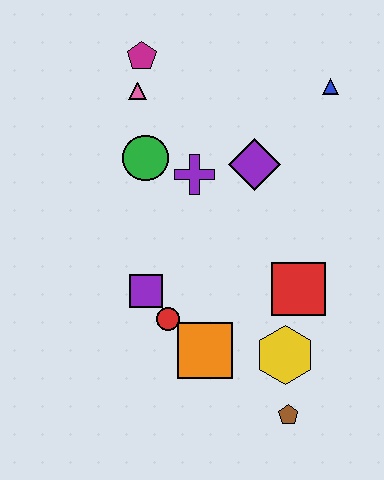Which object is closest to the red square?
The yellow hexagon is closest to the red square.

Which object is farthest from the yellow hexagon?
The magenta pentagon is farthest from the yellow hexagon.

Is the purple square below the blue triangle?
Yes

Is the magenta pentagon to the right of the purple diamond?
No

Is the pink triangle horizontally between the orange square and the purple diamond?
No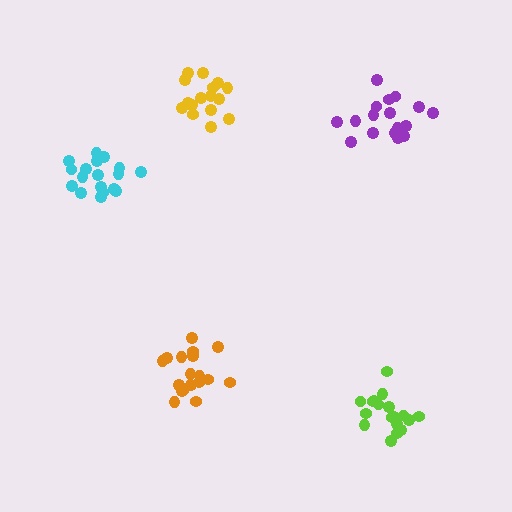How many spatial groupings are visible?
There are 5 spatial groupings.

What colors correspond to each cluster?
The clusters are colored: yellow, cyan, orange, lime, purple.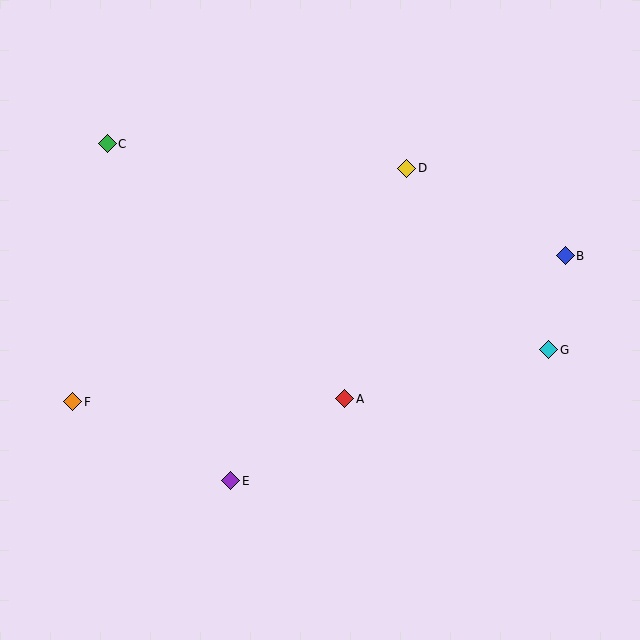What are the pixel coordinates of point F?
Point F is at (73, 402).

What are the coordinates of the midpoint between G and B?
The midpoint between G and B is at (557, 303).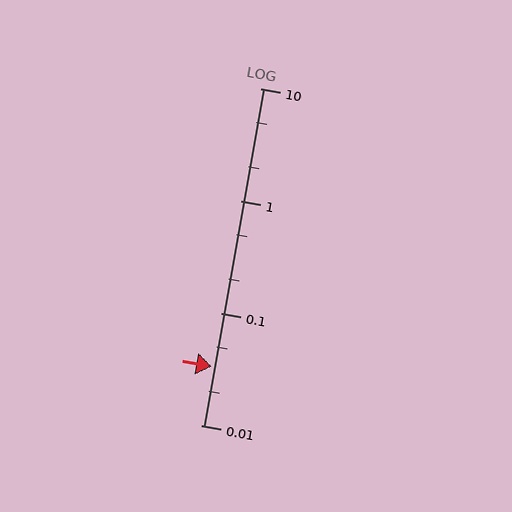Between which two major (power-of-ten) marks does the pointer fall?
The pointer is between 0.01 and 0.1.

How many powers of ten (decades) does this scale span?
The scale spans 3 decades, from 0.01 to 10.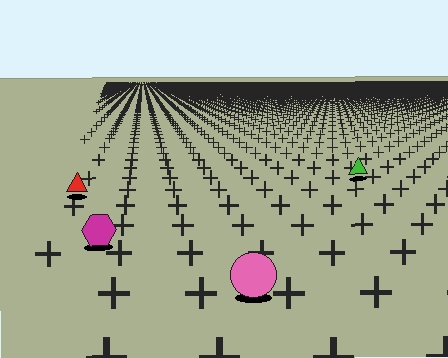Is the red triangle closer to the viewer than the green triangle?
Yes. The red triangle is closer — you can tell from the texture gradient: the ground texture is coarser near it.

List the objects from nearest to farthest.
From nearest to farthest: the pink circle, the magenta hexagon, the red triangle, the green triangle.